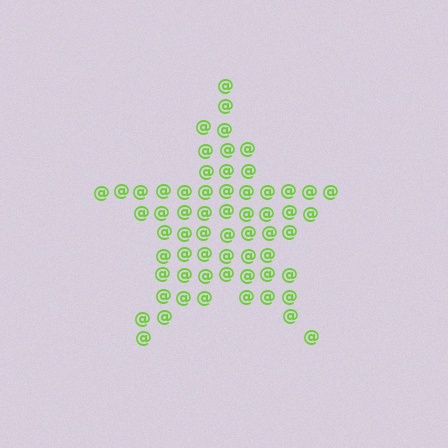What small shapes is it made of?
It is made of small at signs.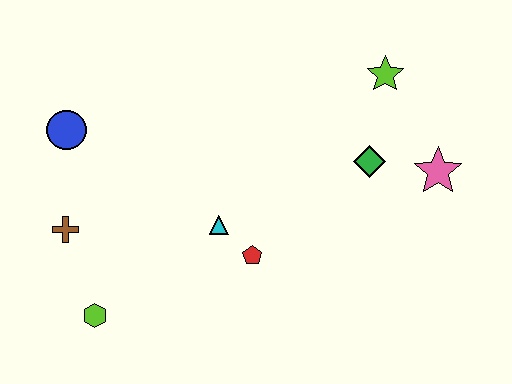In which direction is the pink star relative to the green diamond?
The pink star is to the right of the green diamond.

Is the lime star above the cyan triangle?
Yes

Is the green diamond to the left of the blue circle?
No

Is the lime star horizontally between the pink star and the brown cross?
Yes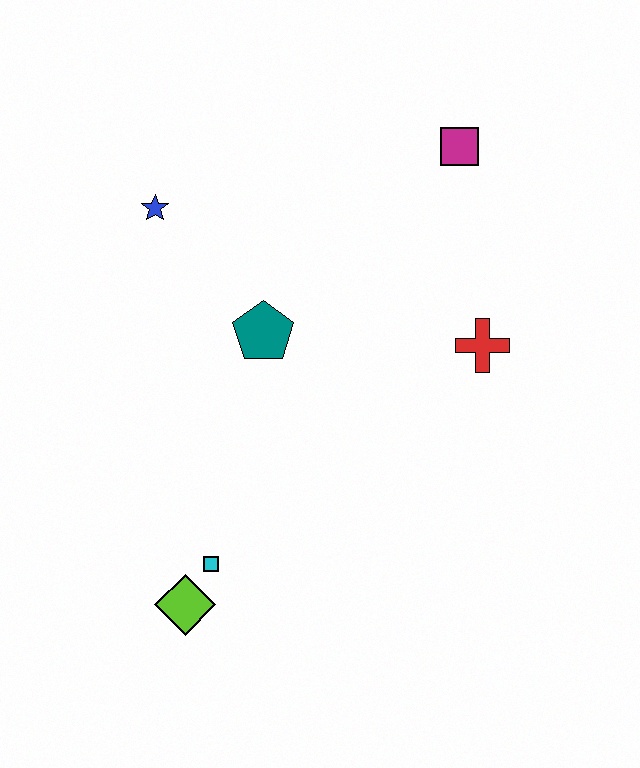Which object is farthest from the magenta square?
The lime diamond is farthest from the magenta square.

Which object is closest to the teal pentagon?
The blue star is closest to the teal pentagon.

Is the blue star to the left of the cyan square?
Yes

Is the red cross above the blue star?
No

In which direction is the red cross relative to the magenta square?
The red cross is below the magenta square.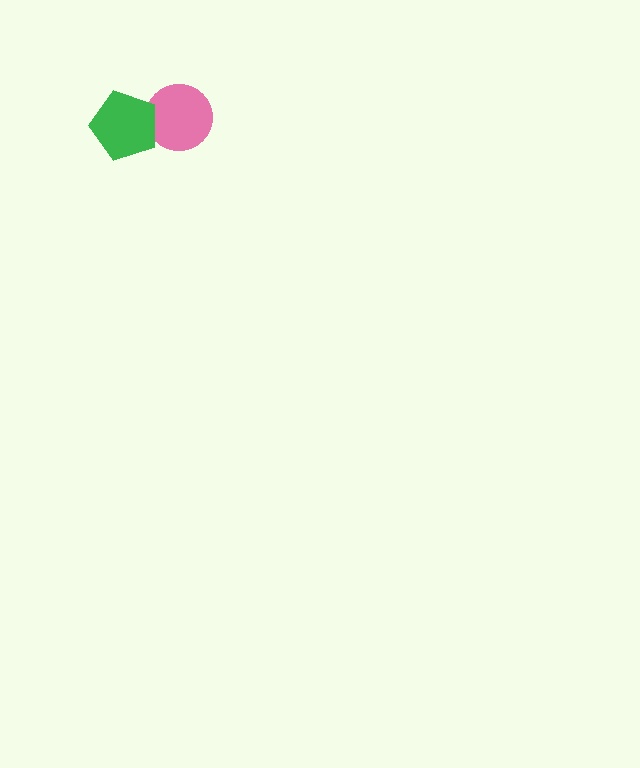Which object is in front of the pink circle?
The green pentagon is in front of the pink circle.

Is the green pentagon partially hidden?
No, no other shape covers it.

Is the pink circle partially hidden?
Yes, it is partially covered by another shape.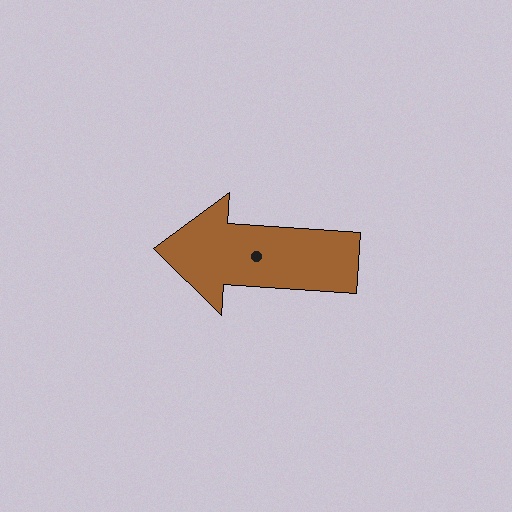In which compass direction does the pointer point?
West.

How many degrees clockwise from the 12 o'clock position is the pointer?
Approximately 274 degrees.